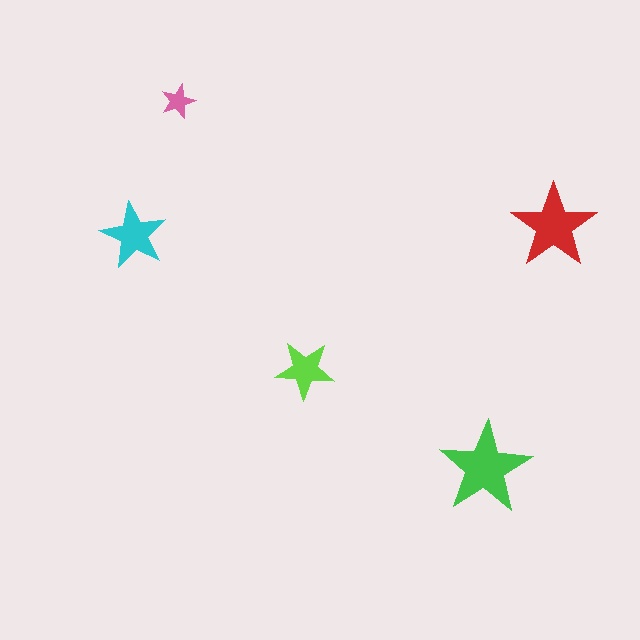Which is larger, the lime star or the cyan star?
The cyan one.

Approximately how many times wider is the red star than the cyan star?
About 1.5 times wider.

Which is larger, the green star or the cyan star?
The green one.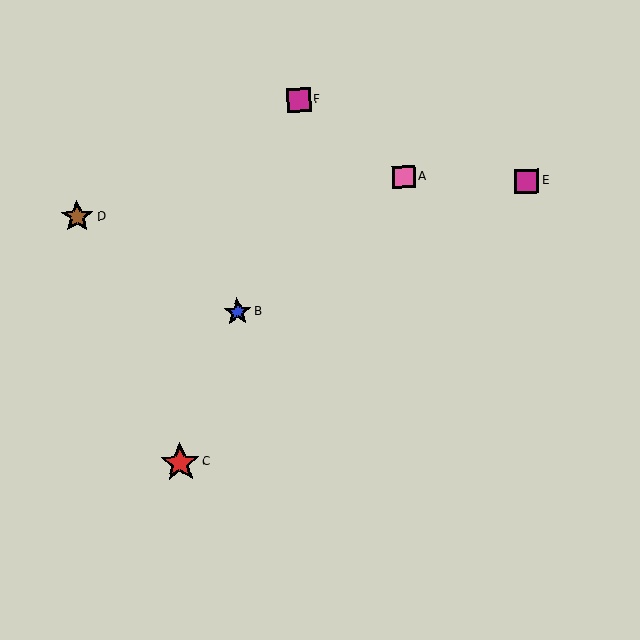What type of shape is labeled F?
Shape F is a magenta square.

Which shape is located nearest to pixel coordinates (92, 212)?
The brown star (labeled D) at (77, 217) is nearest to that location.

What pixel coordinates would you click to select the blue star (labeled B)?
Click at (237, 312) to select the blue star B.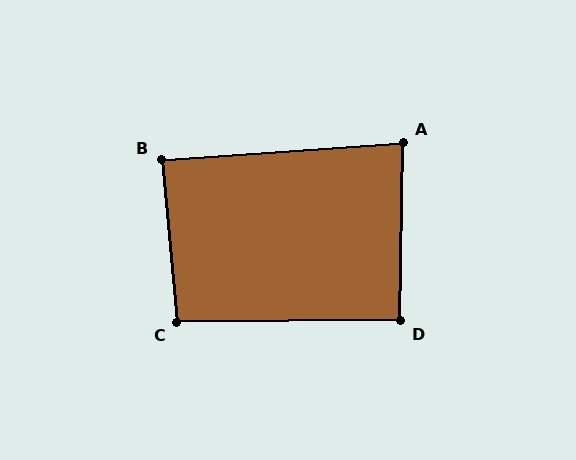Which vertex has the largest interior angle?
C, at approximately 95 degrees.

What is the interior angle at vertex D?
Approximately 91 degrees (approximately right).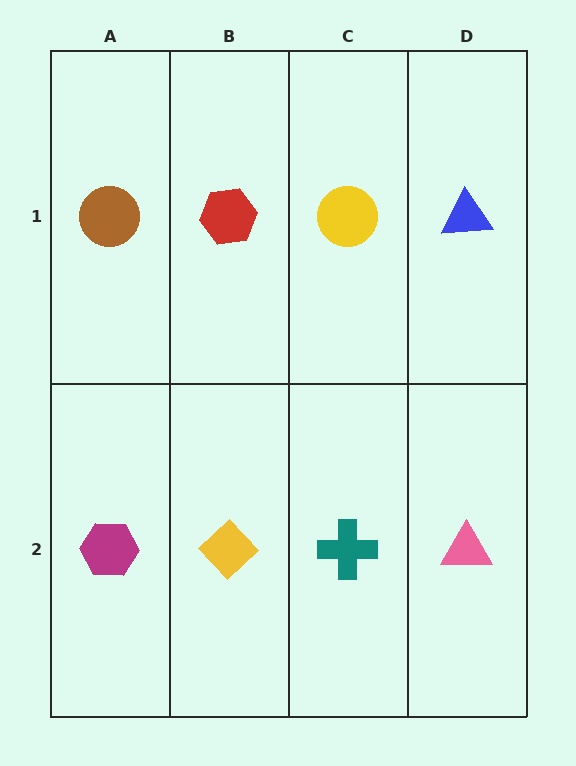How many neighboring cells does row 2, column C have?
3.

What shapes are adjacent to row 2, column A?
A brown circle (row 1, column A), a yellow diamond (row 2, column B).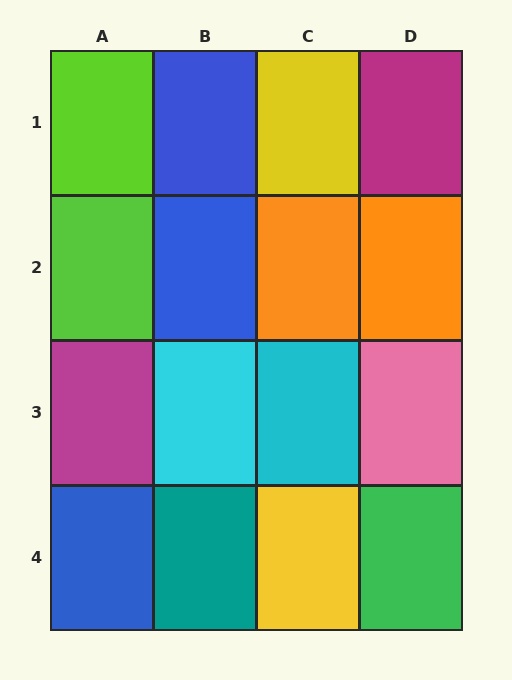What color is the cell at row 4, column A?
Blue.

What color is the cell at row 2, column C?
Orange.